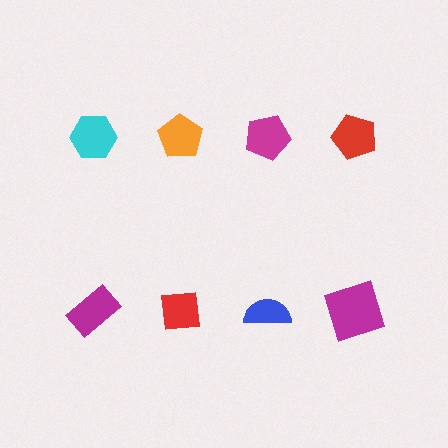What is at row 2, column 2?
A red square.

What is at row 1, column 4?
A red pentagon.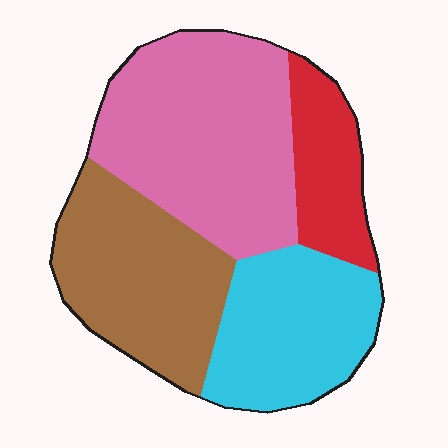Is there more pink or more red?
Pink.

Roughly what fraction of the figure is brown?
Brown covers 27% of the figure.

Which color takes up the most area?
Pink, at roughly 35%.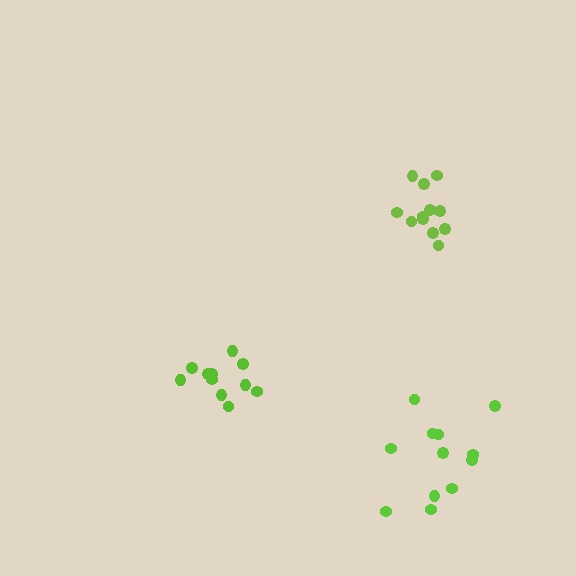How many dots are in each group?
Group 1: 11 dots, Group 2: 12 dots, Group 3: 12 dots (35 total).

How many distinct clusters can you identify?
There are 3 distinct clusters.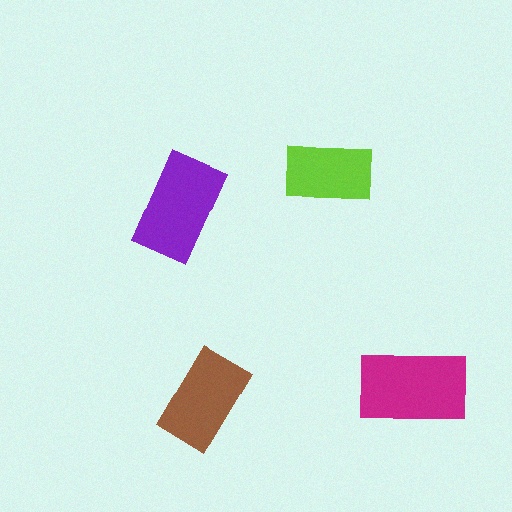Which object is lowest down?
The brown rectangle is bottommost.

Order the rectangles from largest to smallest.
the magenta one, the purple one, the brown one, the lime one.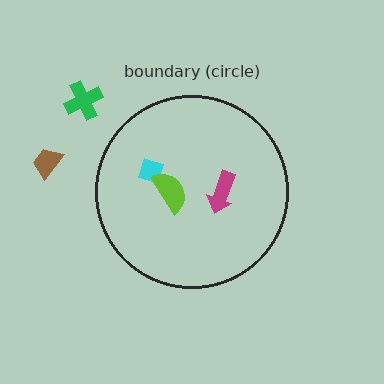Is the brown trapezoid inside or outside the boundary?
Outside.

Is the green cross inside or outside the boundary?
Outside.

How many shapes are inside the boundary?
3 inside, 2 outside.